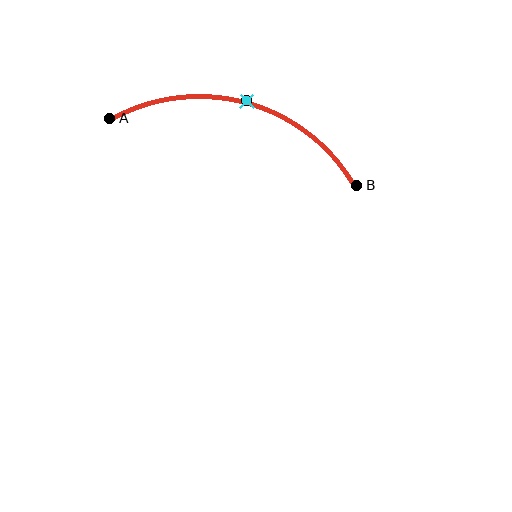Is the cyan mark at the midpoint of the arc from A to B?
Yes. The cyan mark lies on the arc at equal arc-length from both A and B — it is the arc midpoint.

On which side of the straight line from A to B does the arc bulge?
The arc bulges above the straight line connecting A and B.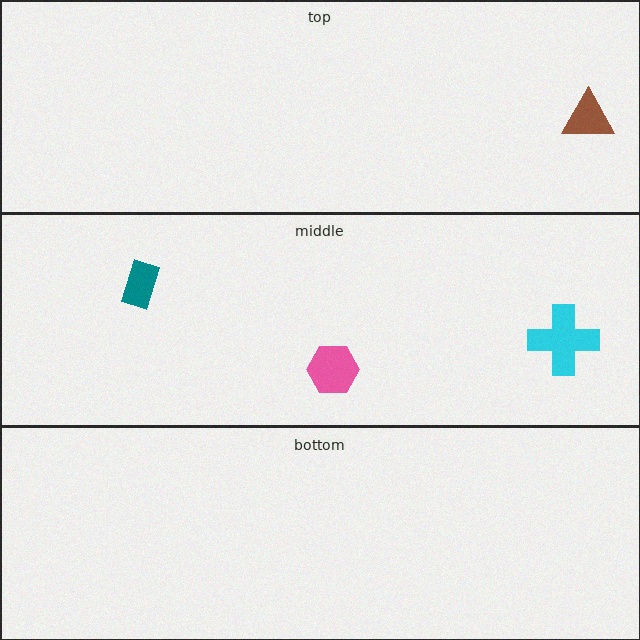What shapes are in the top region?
The brown triangle.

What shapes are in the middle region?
The pink hexagon, the teal rectangle, the cyan cross.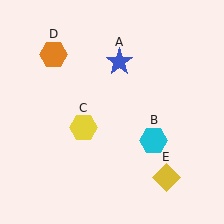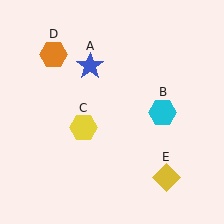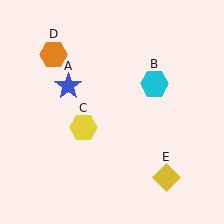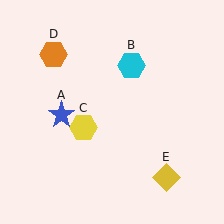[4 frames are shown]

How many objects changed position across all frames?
2 objects changed position: blue star (object A), cyan hexagon (object B).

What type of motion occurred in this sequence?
The blue star (object A), cyan hexagon (object B) rotated counterclockwise around the center of the scene.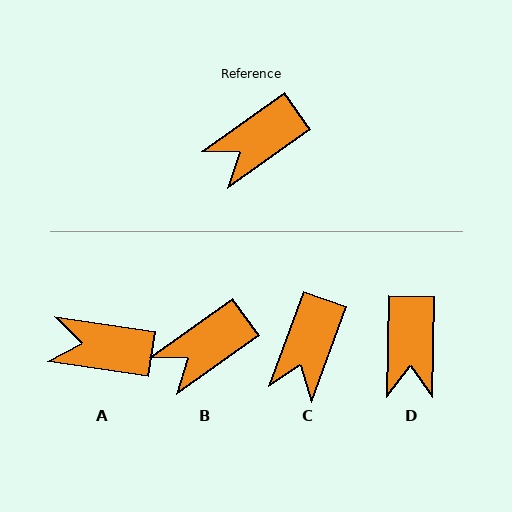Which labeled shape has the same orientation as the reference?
B.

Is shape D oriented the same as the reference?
No, it is off by about 54 degrees.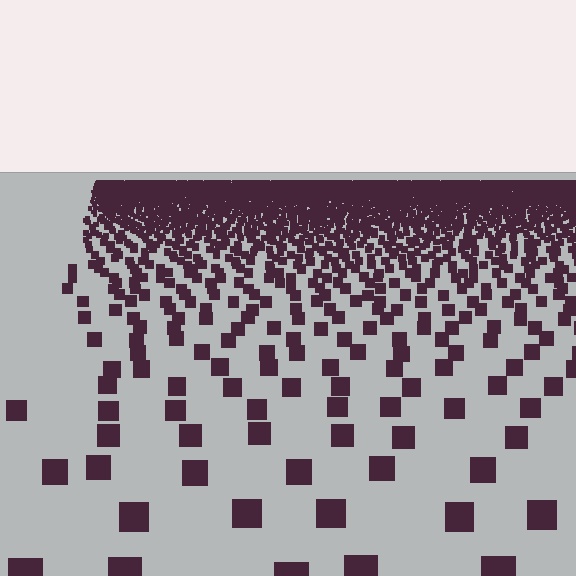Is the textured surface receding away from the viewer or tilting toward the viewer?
The surface is receding away from the viewer. Texture elements get smaller and denser toward the top.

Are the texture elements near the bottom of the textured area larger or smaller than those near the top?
Larger. Near the bottom, elements are closer to the viewer and appear at a bigger on-screen size.